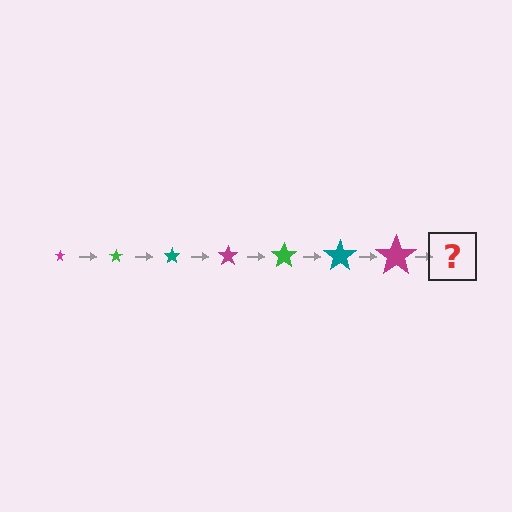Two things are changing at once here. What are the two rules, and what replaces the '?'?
The two rules are that the star grows larger each step and the color cycles through magenta, green, and teal. The '?' should be a green star, larger than the previous one.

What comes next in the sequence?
The next element should be a green star, larger than the previous one.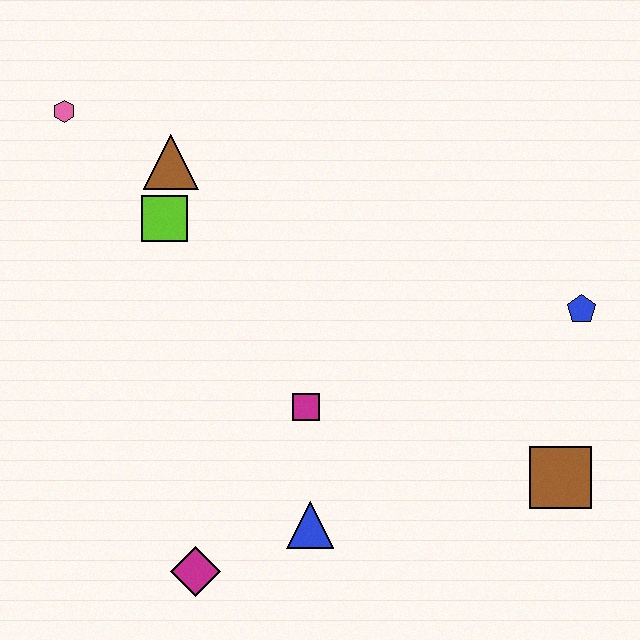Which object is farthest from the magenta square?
The pink hexagon is farthest from the magenta square.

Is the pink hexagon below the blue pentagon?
No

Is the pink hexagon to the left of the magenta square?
Yes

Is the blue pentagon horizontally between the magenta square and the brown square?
No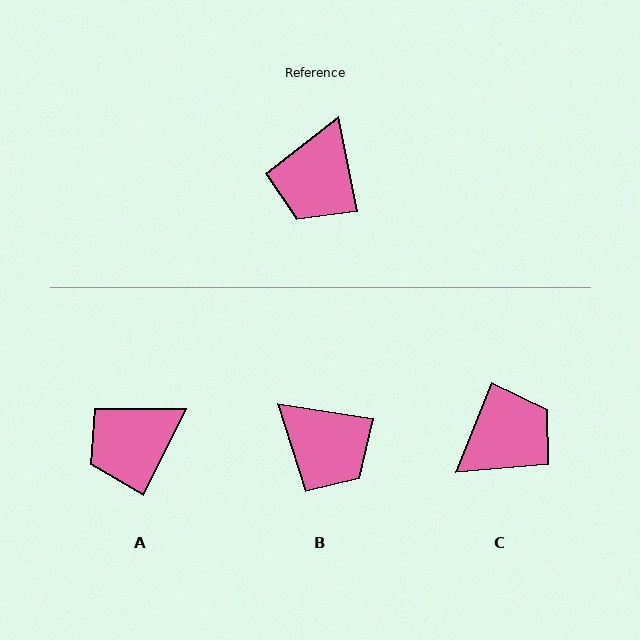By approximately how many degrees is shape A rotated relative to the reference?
Approximately 38 degrees clockwise.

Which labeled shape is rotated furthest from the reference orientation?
C, about 147 degrees away.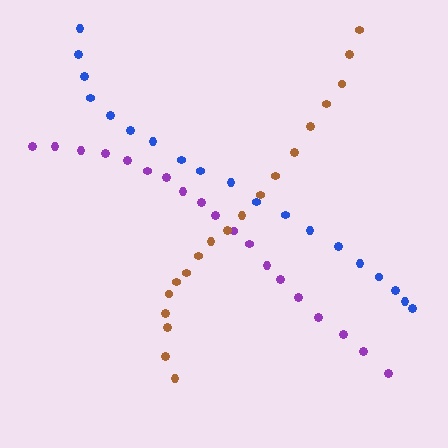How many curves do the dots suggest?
There are 3 distinct paths.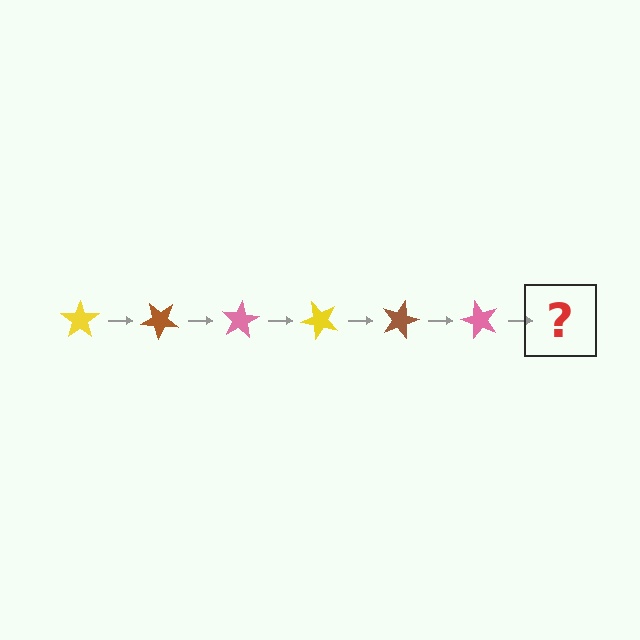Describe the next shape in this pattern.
It should be a yellow star, rotated 240 degrees from the start.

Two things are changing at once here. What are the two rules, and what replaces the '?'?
The two rules are that it rotates 40 degrees each step and the color cycles through yellow, brown, and pink. The '?' should be a yellow star, rotated 240 degrees from the start.